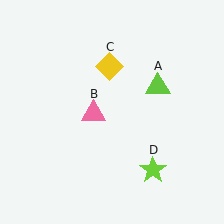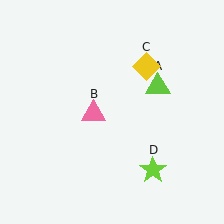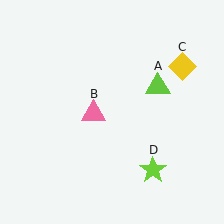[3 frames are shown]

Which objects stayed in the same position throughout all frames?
Lime triangle (object A) and pink triangle (object B) and lime star (object D) remained stationary.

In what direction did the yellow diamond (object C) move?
The yellow diamond (object C) moved right.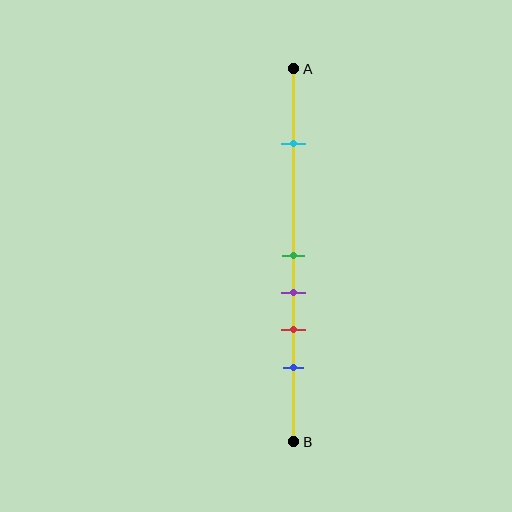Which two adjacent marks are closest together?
The green and purple marks are the closest adjacent pair.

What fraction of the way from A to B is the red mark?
The red mark is approximately 70% (0.7) of the way from A to B.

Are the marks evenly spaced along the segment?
No, the marks are not evenly spaced.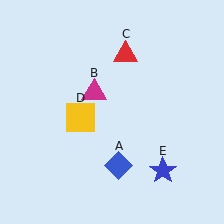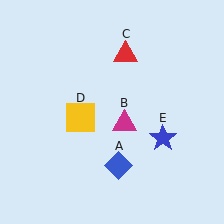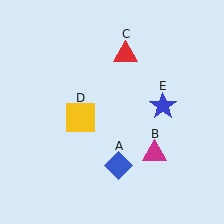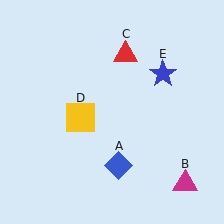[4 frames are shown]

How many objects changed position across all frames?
2 objects changed position: magenta triangle (object B), blue star (object E).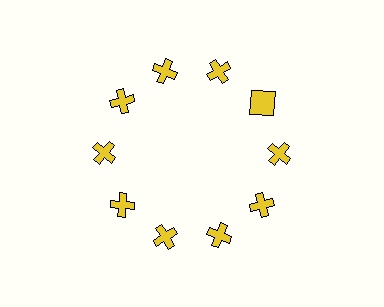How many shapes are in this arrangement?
There are 10 shapes arranged in a ring pattern.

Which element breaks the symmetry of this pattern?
The yellow square at roughly the 2 o'clock position breaks the symmetry. All other shapes are yellow crosses.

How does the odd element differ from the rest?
It has a different shape: square instead of cross.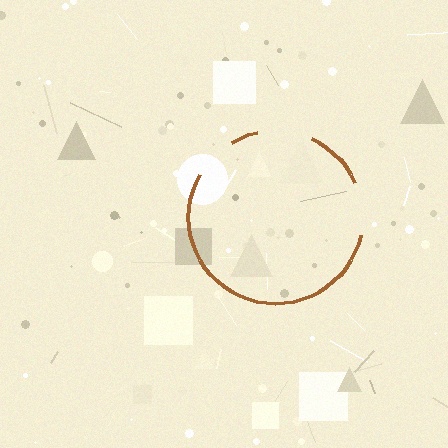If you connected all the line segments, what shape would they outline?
They would outline a circle.